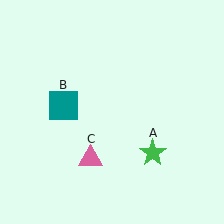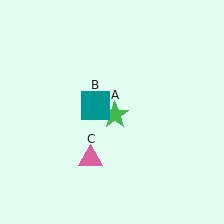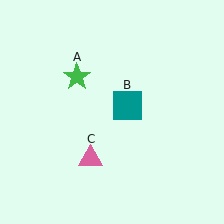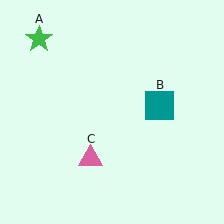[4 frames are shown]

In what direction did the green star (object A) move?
The green star (object A) moved up and to the left.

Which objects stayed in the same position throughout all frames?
Pink triangle (object C) remained stationary.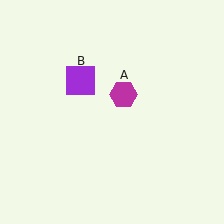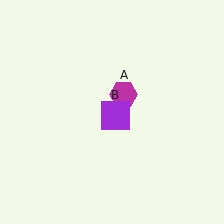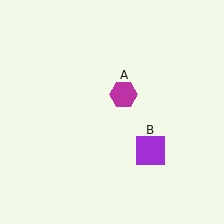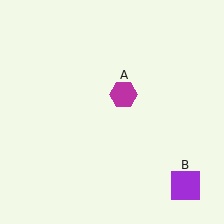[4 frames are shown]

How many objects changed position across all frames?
1 object changed position: purple square (object B).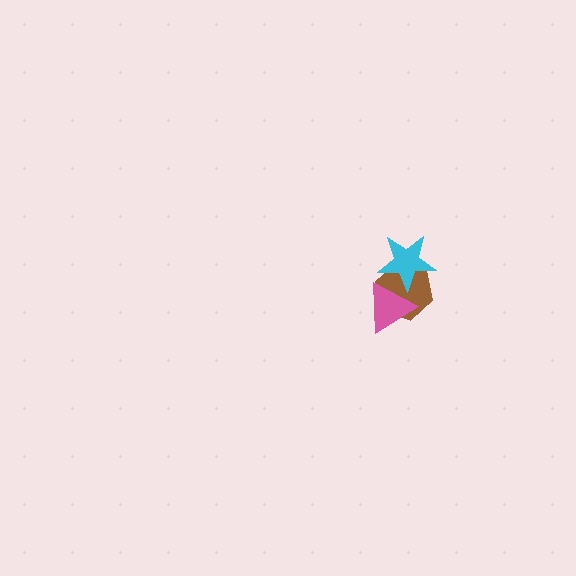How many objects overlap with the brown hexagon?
2 objects overlap with the brown hexagon.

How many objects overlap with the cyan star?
2 objects overlap with the cyan star.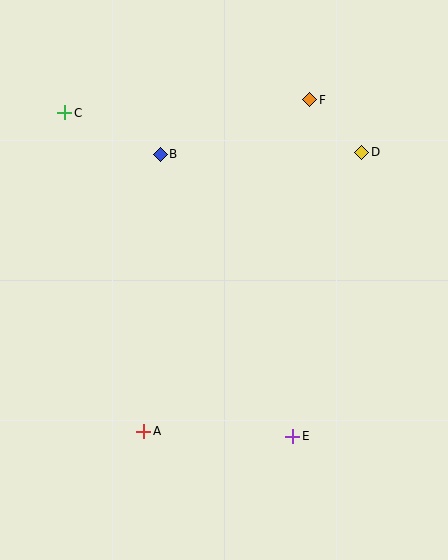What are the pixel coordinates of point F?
Point F is at (310, 100).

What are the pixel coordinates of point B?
Point B is at (160, 154).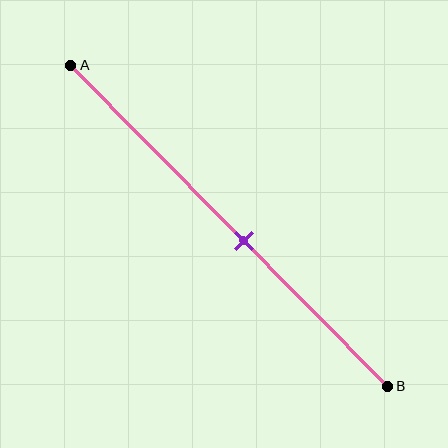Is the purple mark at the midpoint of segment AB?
No, the mark is at about 55% from A, not at the 50% midpoint.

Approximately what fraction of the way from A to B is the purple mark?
The purple mark is approximately 55% of the way from A to B.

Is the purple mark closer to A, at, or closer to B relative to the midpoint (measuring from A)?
The purple mark is closer to point B than the midpoint of segment AB.